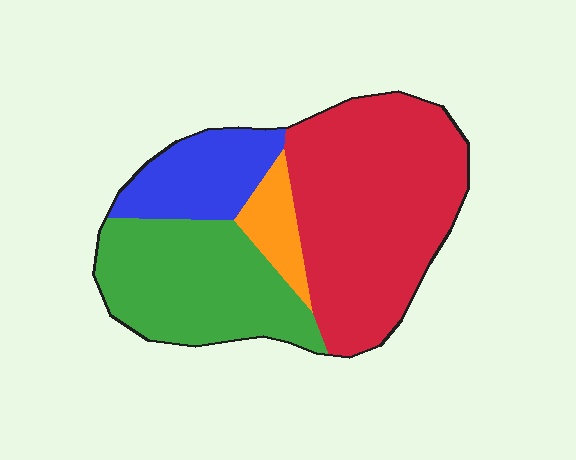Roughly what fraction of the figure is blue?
Blue covers 15% of the figure.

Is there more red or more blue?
Red.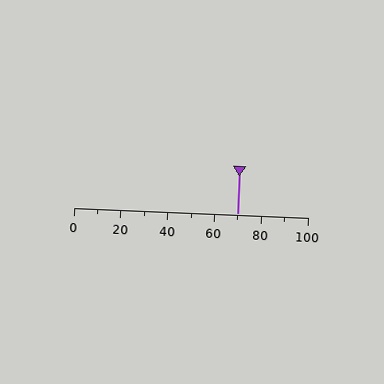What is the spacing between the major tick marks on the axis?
The major ticks are spaced 20 apart.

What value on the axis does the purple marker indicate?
The marker indicates approximately 70.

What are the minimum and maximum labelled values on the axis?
The axis runs from 0 to 100.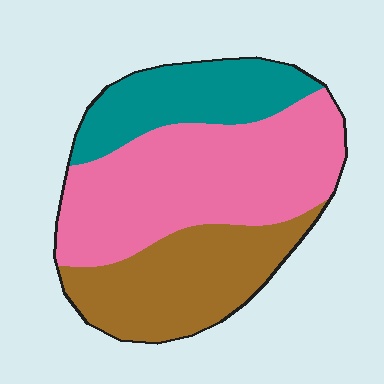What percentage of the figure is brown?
Brown takes up about one third (1/3) of the figure.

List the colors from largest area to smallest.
From largest to smallest: pink, brown, teal.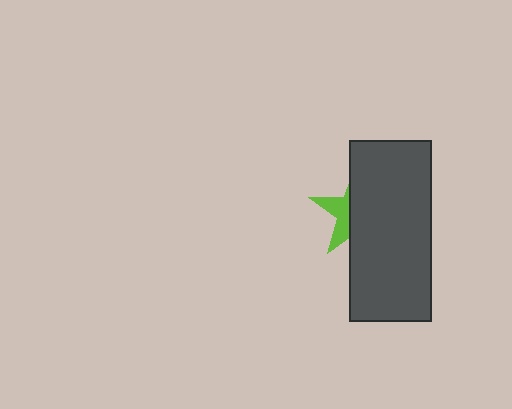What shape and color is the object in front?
The object in front is a dark gray rectangle.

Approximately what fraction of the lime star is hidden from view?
Roughly 65% of the lime star is hidden behind the dark gray rectangle.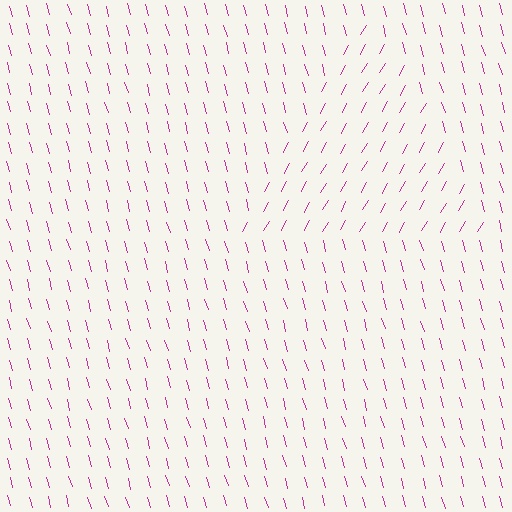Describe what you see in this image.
The image is filled with small magenta line segments. A triangle region in the image has lines oriented differently from the surrounding lines, creating a visible texture boundary.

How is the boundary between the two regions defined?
The boundary is defined purely by a change in line orientation (approximately 45 degrees difference). All lines are the same color and thickness.